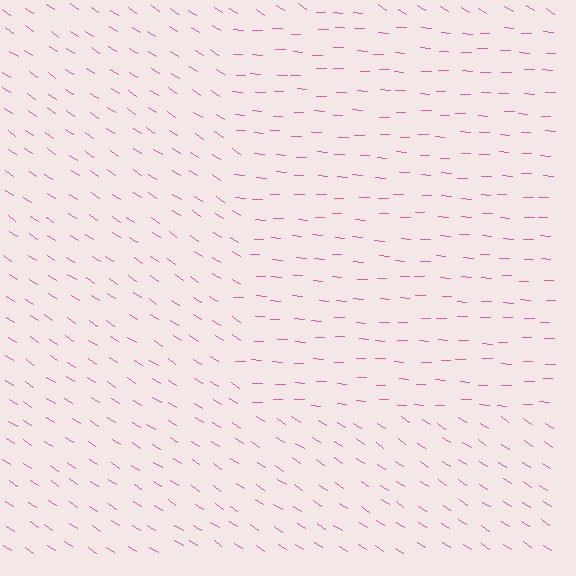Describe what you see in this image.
The image is filled with small pink line segments. A rectangle region in the image has lines oriented differently from the surrounding lines, creating a visible texture boundary.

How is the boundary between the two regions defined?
The boundary is defined purely by a change in line orientation (approximately 31 degrees difference). All lines are the same color and thickness.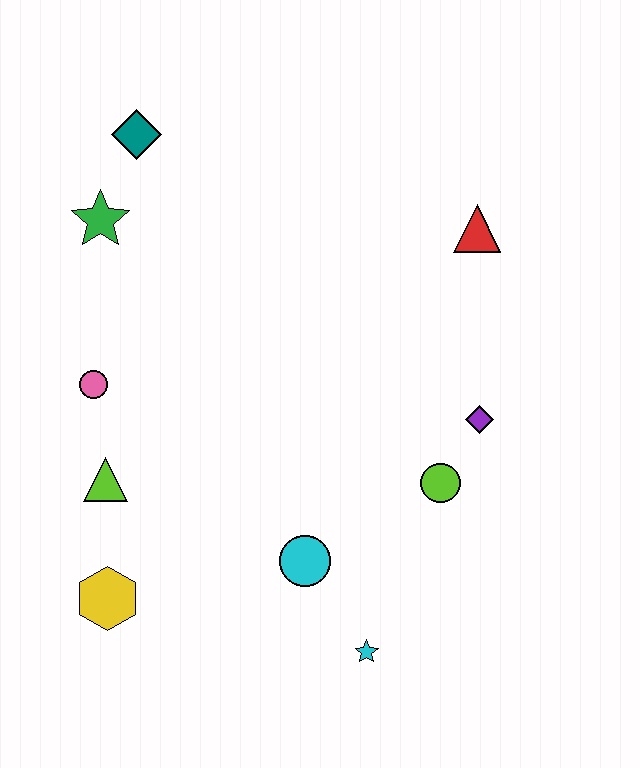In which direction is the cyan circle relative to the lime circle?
The cyan circle is to the left of the lime circle.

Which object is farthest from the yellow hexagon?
The red triangle is farthest from the yellow hexagon.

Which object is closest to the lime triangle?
The pink circle is closest to the lime triangle.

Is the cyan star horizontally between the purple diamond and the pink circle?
Yes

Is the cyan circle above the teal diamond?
No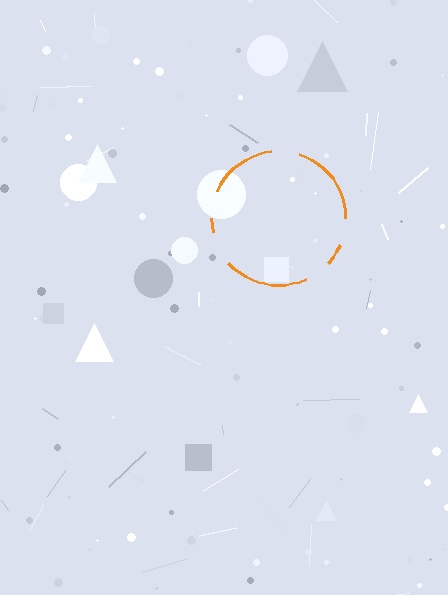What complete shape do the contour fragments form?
The contour fragments form a circle.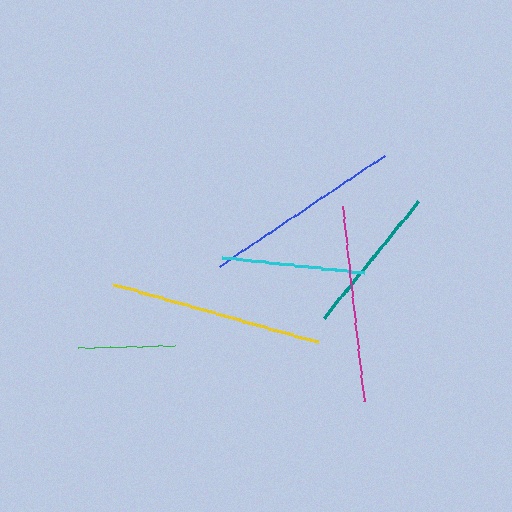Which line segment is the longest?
The yellow line is the longest at approximately 213 pixels.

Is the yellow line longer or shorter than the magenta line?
The yellow line is longer than the magenta line.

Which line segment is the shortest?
The green line is the shortest at approximately 96 pixels.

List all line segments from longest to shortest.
From longest to shortest: yellow, blue, magenta, teal, cyan, green.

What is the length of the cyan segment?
The cyan segment is approximately 144 pixels long.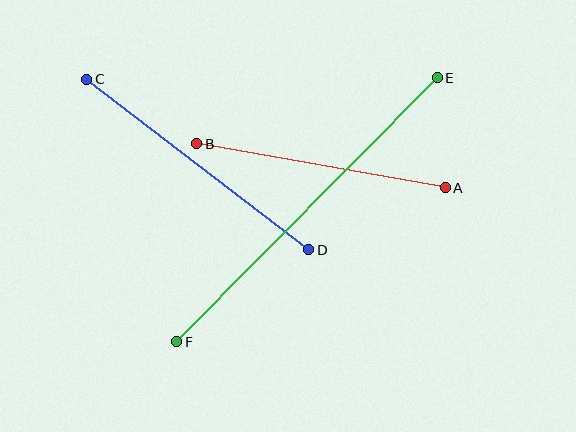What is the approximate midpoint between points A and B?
The midpoint is at approximately (321, 166) pixels.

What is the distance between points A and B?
The distance is approximately 253 pixels.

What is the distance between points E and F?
The distance is approximately 371 pixels.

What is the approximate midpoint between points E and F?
The midpoint is at approximately (307, 210) pixels.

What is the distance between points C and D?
The distance is approximately 280 pixels.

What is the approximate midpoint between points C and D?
The midpoint is at approximately (198, 165) pixels.